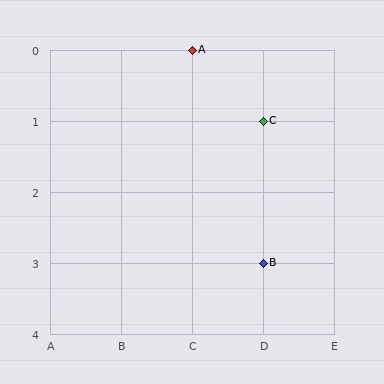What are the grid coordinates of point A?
Point A is at grid coordinates (C, 0).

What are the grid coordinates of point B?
Point B is at grid coordinates (D, 3).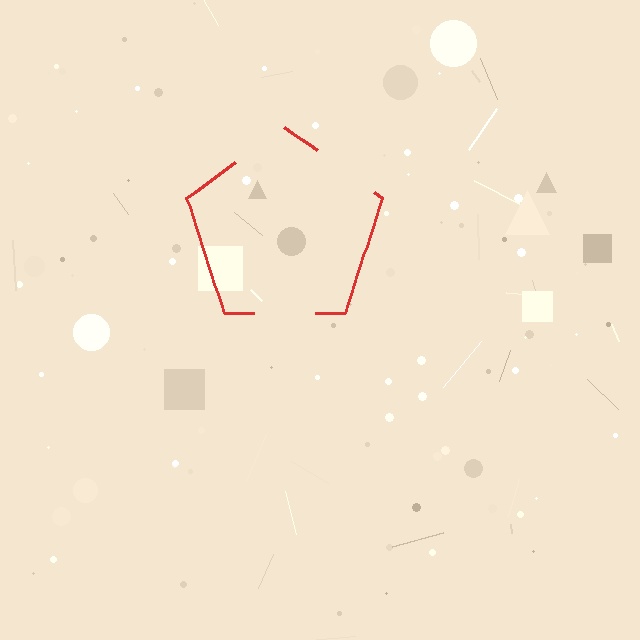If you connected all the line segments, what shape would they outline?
They would outline a pentagon.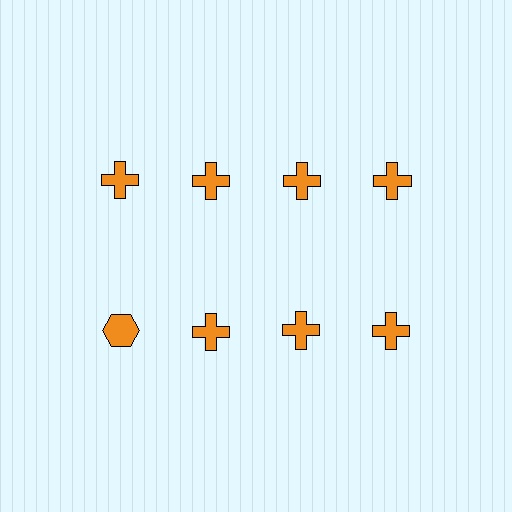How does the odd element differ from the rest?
It has a different shape: hexagon instead of cross.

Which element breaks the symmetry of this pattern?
The orange hexagon in the second row, leftmost column breaks the symmetry. All other shapes are orange crosses.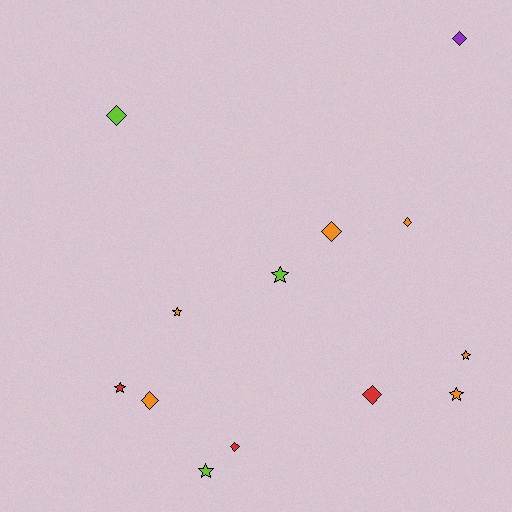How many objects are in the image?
There are 13 objects.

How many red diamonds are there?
There are 2 red diamonds.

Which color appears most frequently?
Orange, with 6 objects.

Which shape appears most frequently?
Diamond, with 7 objects.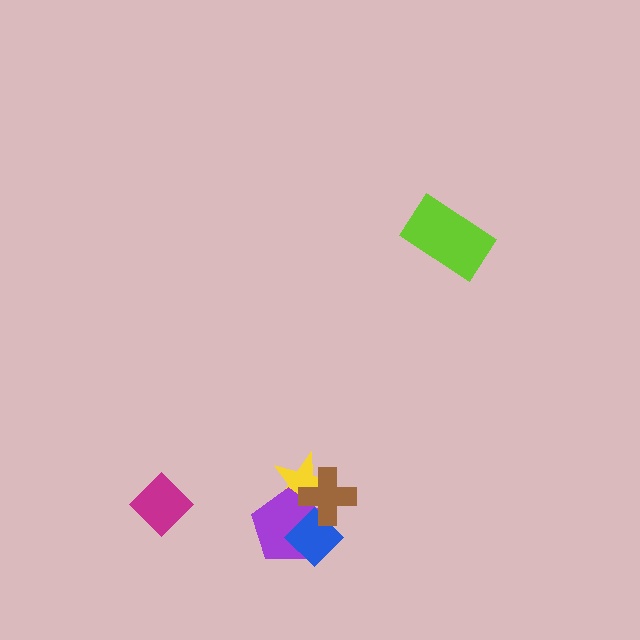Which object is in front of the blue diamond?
The brown cross is in front of the blue diamond.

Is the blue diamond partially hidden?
Yes, it is partially covered by another shape.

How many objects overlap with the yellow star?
3 objects overlap with the yellow star.